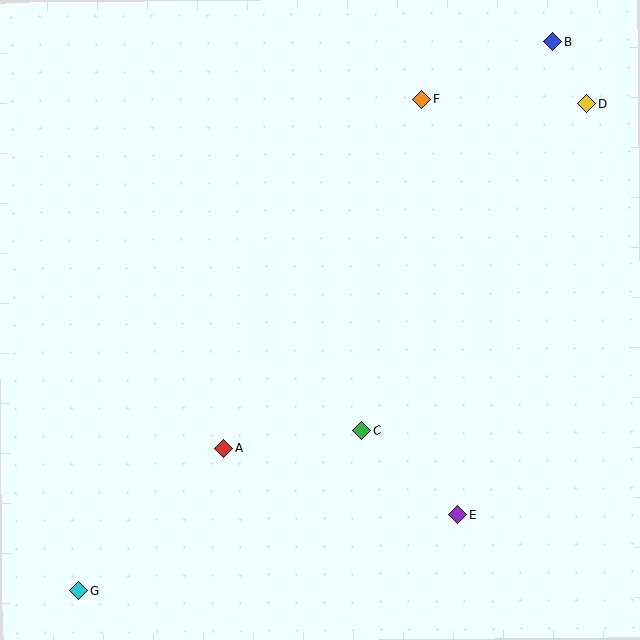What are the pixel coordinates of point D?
Point D is at (587, 103).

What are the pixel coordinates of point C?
Point C is at (362, 431).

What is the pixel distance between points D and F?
The distance between D and F is 166 pixels.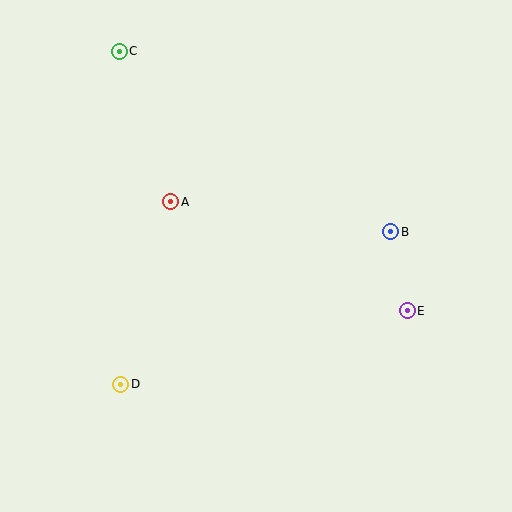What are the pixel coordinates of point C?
Point C is at (119, 51).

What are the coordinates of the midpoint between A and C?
The midpoint between A and C is at (145, 126).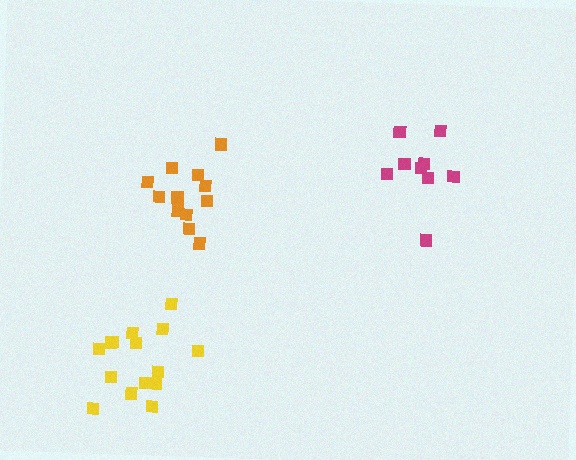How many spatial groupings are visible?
There are 3 spatial groupings.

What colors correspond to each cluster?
The clusters are colored: magenta, yellow, orange.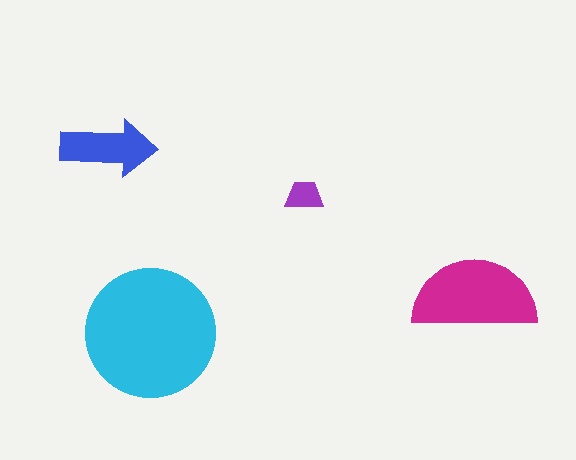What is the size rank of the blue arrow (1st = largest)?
3rd.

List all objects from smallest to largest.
The purple trapezoid, the blue arrow, the magenta semicircle, the cyan circle.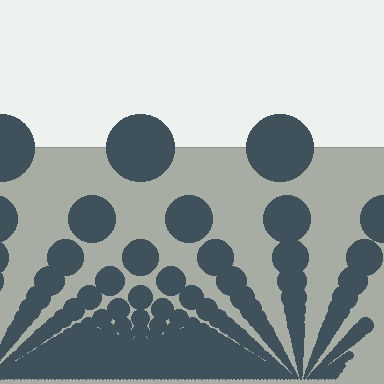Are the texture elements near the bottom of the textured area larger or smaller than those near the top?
Smaller. The gradient is inverted — elements near the bottom are smaller and denser.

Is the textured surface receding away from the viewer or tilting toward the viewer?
The surface appears to tilt toward the viewer. Texture elements get larger and sparser toward the top.